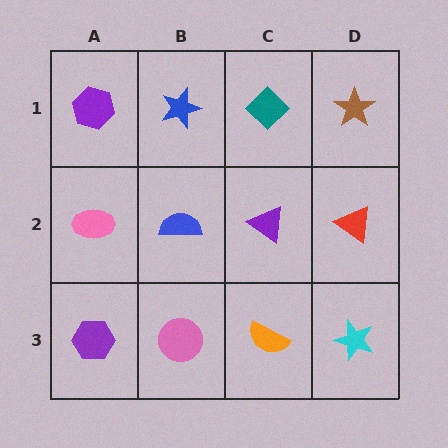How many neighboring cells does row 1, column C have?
3.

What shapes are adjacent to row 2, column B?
A blue star (row 1, column B), a pink circle (row 3, column B), a pink ellipse (row 2, column A), a purple triangle (row 2, column C).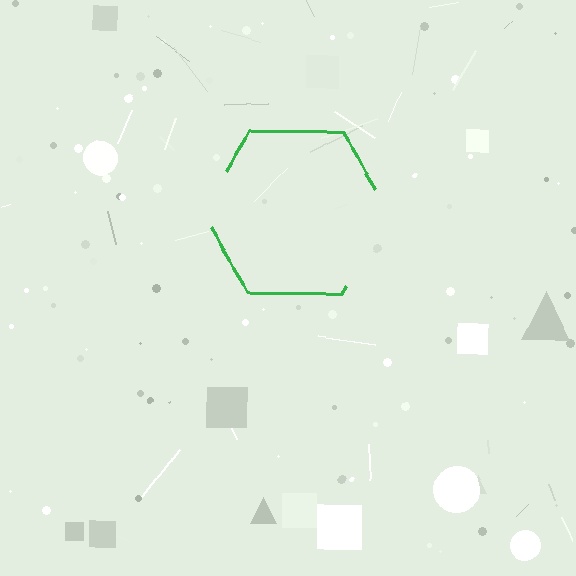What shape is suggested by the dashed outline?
The dashed outline suggests a hexagon.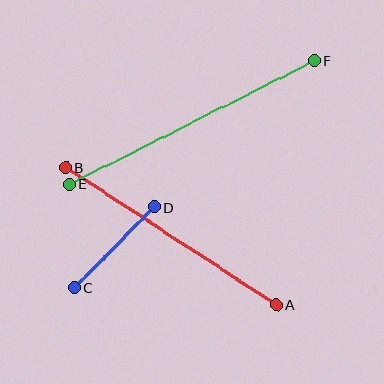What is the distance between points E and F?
The distance is approximately 274 pixels.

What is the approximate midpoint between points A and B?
The midpoint is at approximately (171, 236) pixels.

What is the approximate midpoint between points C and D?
The midpoint is at approximately (114, 248) pixels.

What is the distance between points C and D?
The distance is approximately 113 pixels.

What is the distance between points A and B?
The distance is approximately 252 pixels.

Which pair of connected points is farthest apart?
Points E and F are farthest apart.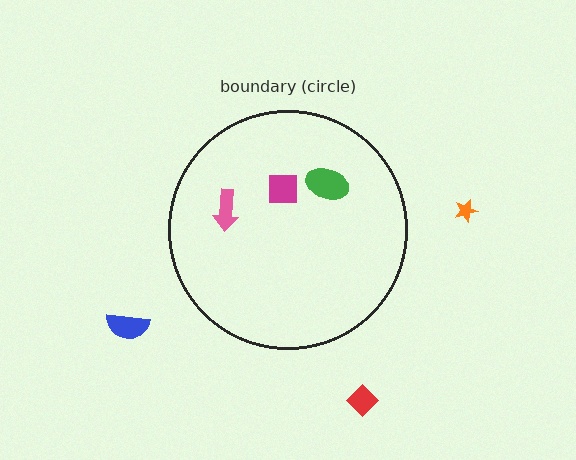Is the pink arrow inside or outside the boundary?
Inside.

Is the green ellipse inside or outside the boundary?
Inside.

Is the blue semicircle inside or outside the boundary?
Outside.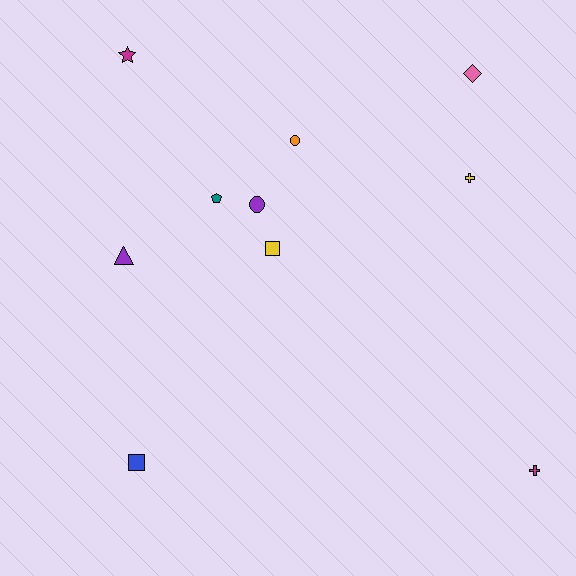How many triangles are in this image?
There is 1 triangle.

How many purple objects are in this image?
There are 2 purple objects.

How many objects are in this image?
There are 10 objects.